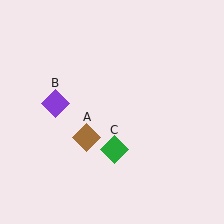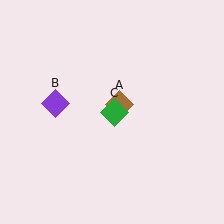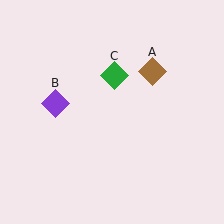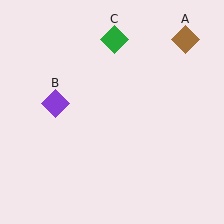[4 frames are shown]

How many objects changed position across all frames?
2 objects changed position: brown diamond (object A), green diamond (object C).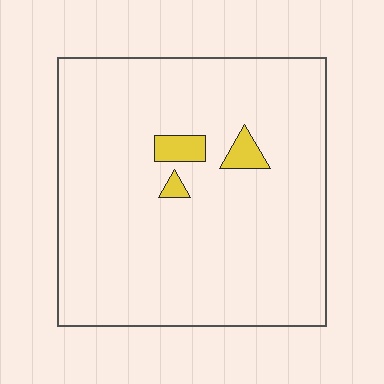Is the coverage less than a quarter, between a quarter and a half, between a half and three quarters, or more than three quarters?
Less than a quarter.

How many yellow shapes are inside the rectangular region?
3.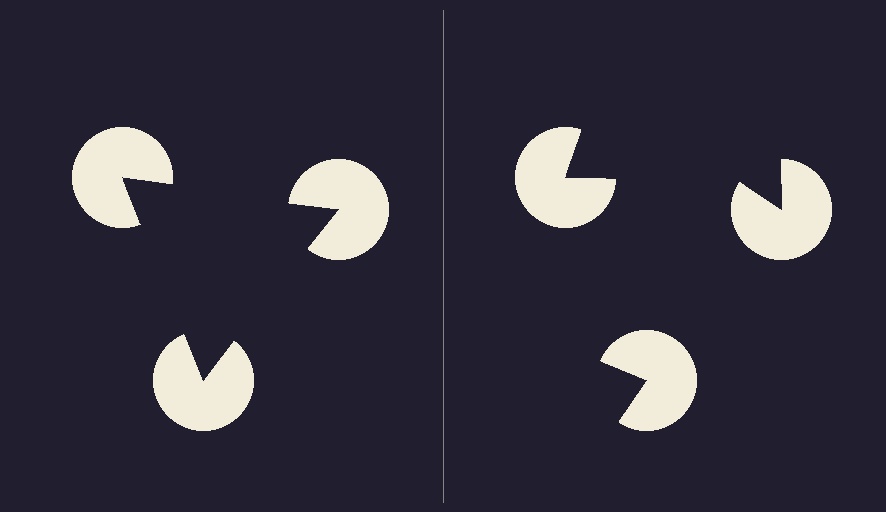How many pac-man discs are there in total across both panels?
6 — 3 on each side.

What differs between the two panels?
The pac-man discs are positioned identically on both sides; only the wedge orientations differ. On the left they align to a triangle; on the right they are misaligned.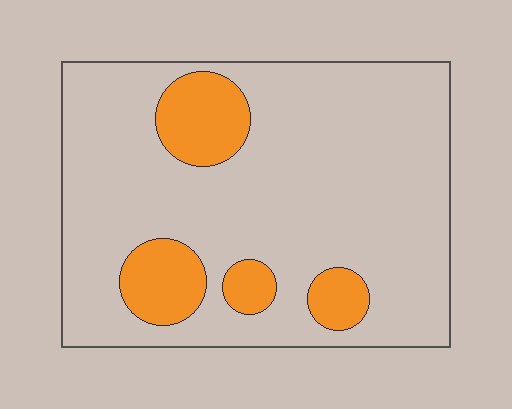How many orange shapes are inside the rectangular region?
4.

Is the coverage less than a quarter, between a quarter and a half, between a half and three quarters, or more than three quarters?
Less than a quarter.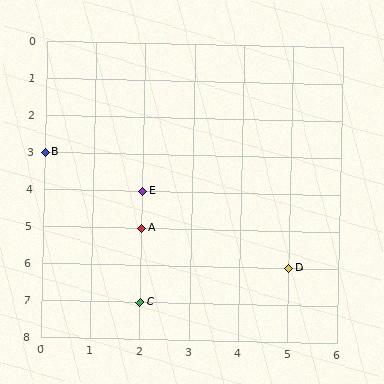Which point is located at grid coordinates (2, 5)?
Point A is at (2, 5).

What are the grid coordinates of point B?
Point B is at grid coordinates (0, 3).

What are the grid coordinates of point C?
Point C is at grid coordinates (2, 7).